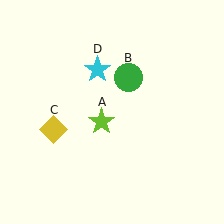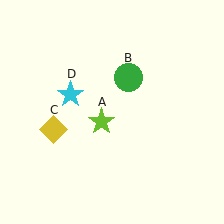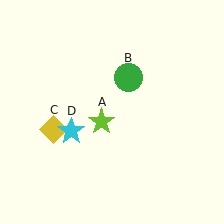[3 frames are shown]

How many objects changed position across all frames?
1 object changed position: cyan star (object D).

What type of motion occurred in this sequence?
The cyan star (object D) rotated counterclockwise around the center of the scene.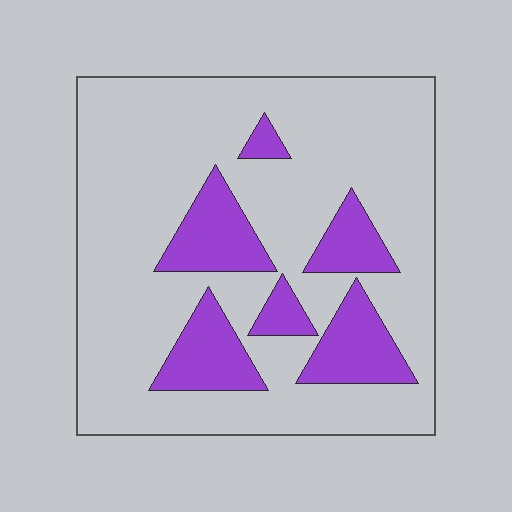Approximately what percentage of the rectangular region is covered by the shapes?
Approximately 20%.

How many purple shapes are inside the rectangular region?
6.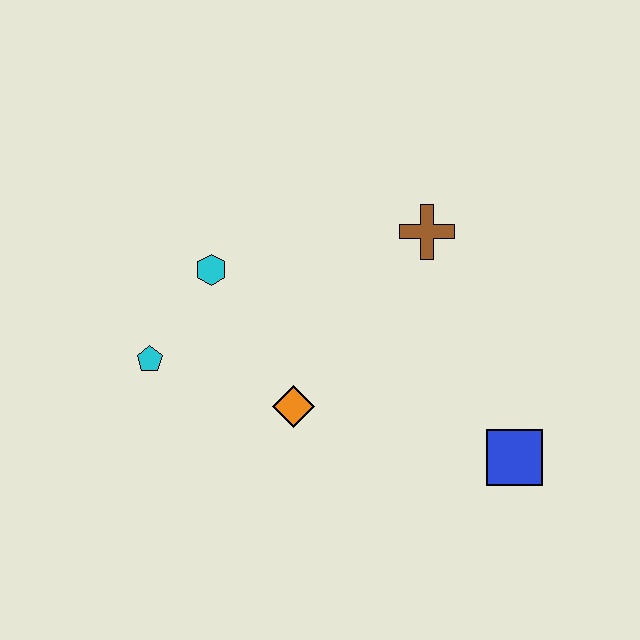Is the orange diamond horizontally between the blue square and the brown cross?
No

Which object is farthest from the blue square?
The cyan pentagon is farthest from the blue square.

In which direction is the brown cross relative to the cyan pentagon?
The brown cross is to the right of the cyan pentagon.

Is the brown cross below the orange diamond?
No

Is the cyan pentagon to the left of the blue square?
Yes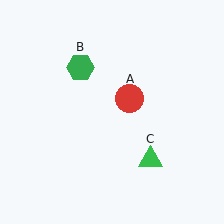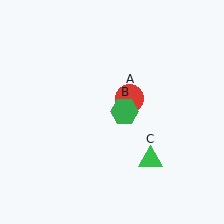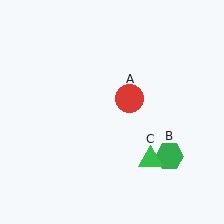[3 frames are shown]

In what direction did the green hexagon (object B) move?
The green hexagon (object B) moved down and to the right.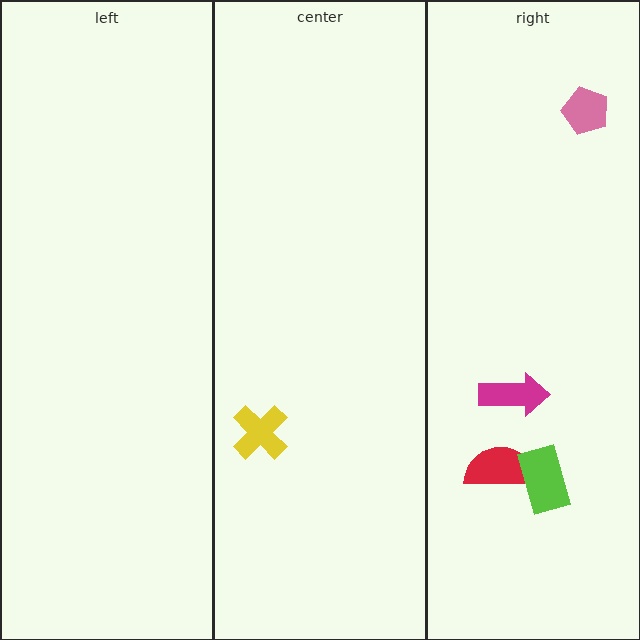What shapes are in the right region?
The red semicircle, the lime rectangle, the magenta arrow, the pink pentagon.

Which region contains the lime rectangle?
The right region.